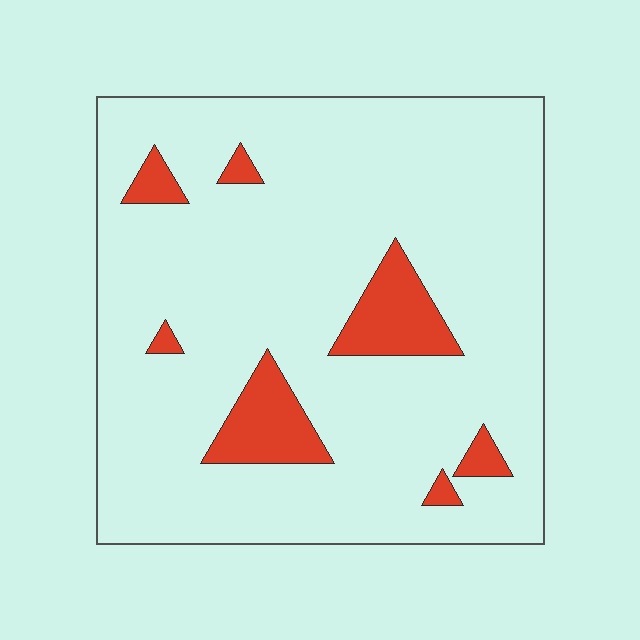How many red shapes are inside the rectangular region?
7.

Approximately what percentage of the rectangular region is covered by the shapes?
Approximately 10%.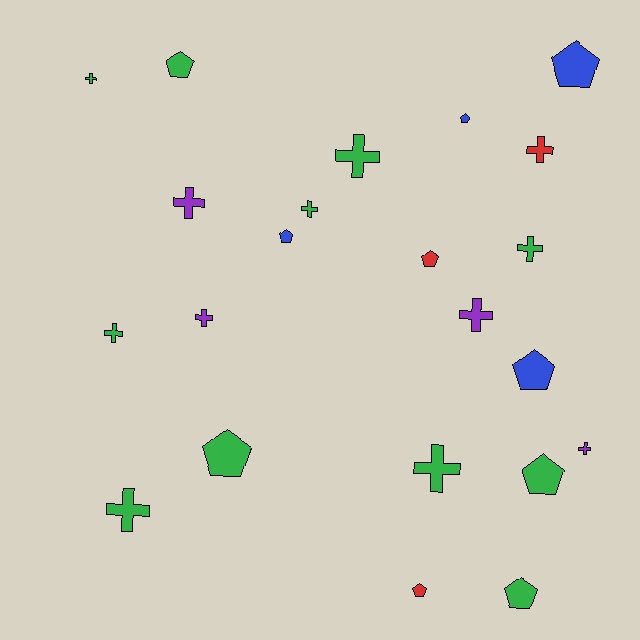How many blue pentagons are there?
There are 4 blue pentagons.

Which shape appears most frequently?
Cross, with 12 objects.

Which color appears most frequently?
Green, with 11 objects.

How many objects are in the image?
There are 22 objects.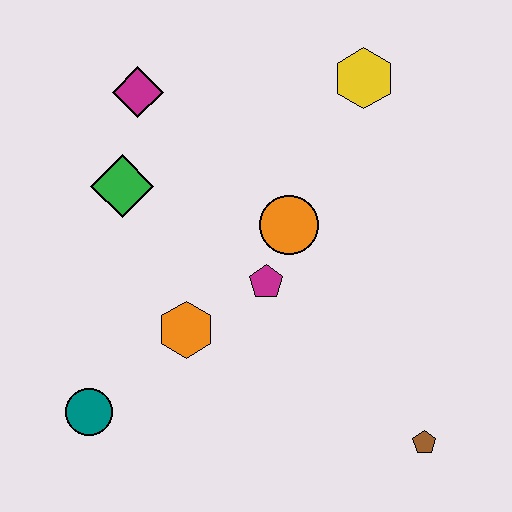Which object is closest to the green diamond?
The magenta diamond is closest to the green diamond.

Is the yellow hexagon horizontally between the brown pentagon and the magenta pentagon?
Yes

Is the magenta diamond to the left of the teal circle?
No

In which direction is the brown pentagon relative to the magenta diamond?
The brown pentagon is below the magenta diamond.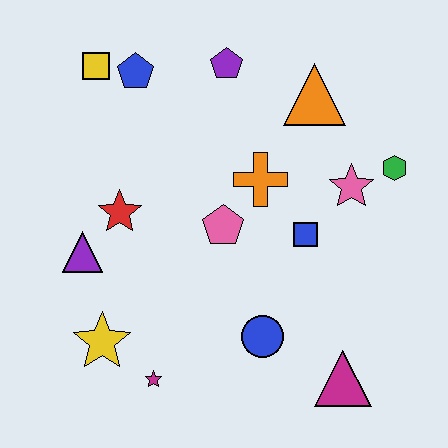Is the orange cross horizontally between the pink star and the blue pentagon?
Yes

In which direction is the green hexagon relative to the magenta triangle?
The green hexagon is above the magenta triangle.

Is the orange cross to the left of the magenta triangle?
Yes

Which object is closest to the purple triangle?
The red star is closest to the purple triangle.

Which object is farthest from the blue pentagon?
The magenta triangle is farthest from the blue pentagon.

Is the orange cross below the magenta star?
No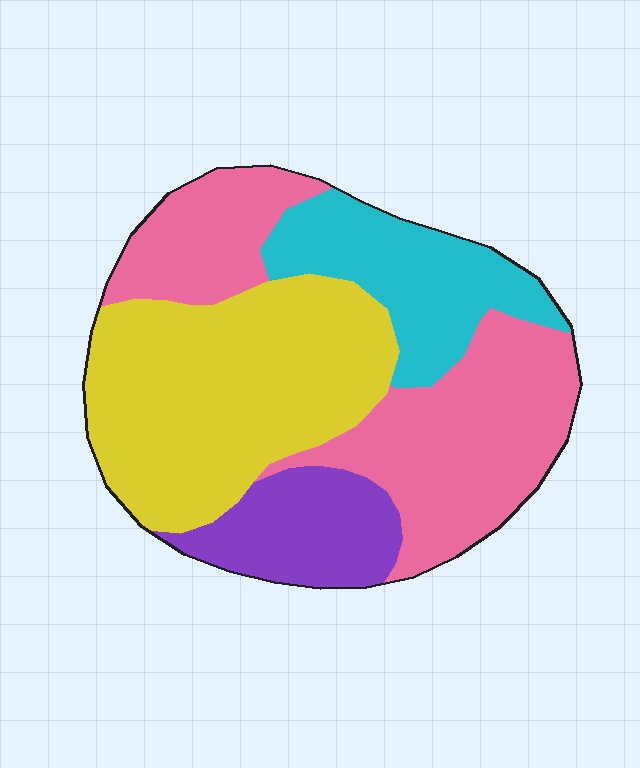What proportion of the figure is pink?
Pink covers roughly 35% of the figure.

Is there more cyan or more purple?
Cyan.